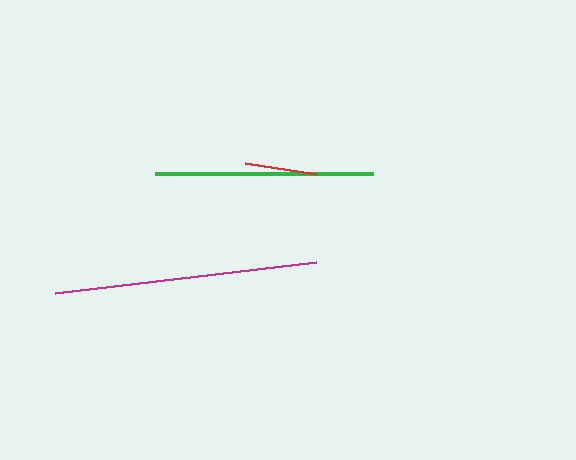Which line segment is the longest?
The magenta line is the longest at approximately 263 pixels.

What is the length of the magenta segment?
The magenta segment is approximately 263 pixels long.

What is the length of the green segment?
The green segment is approximately 219 pixels long.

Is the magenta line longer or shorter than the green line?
The magenta line is longer than the green line.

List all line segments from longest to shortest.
From longest to shortest: magenta, green, red.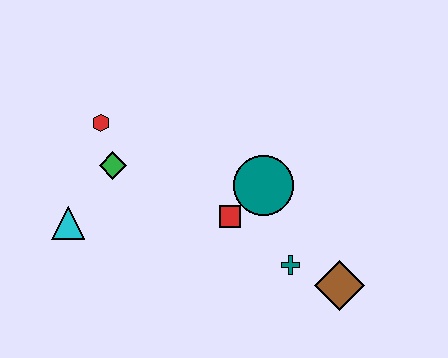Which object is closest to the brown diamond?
The teal cross is closest to the brown diamond.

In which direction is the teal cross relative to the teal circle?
The teal cross is below the teal circle.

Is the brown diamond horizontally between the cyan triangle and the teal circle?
No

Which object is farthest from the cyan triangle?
The brown diamond is farthest from the cyan triangle.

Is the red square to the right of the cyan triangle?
Yes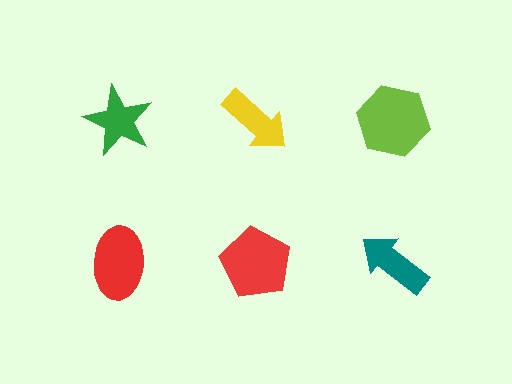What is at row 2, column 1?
A red ellipse.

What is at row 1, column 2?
A yellow arrow.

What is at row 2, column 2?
A red pentagon.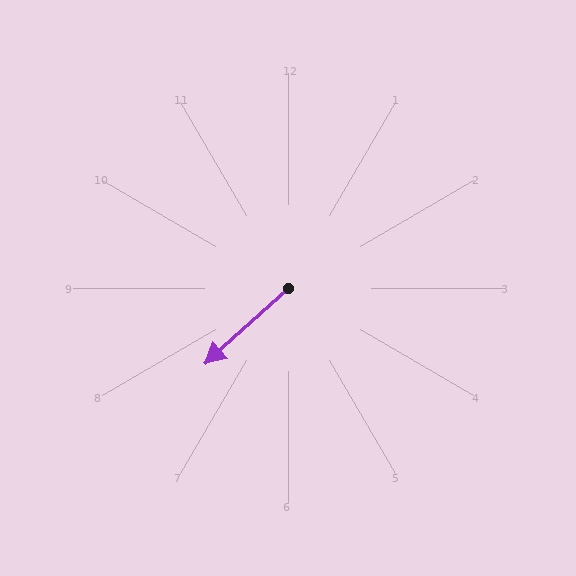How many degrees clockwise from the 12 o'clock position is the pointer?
Approximately 228 degrees.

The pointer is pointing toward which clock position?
Roughly 8 o'clock.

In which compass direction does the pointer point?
Southwest.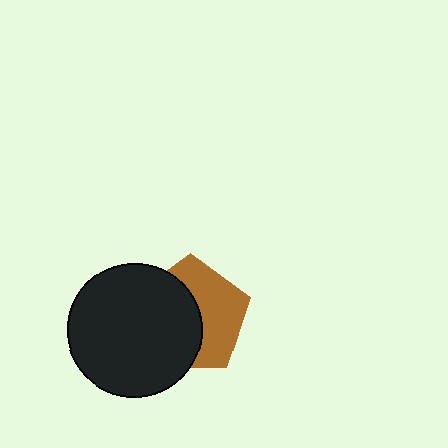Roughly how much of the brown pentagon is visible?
About half of it is visible (roughly 47%).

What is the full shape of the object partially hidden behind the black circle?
The partially hidden object is a brown pentagon.